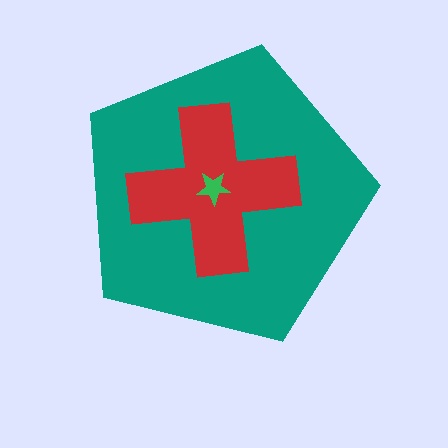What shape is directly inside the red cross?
The green star.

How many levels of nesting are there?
3.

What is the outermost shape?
The teal pentagon.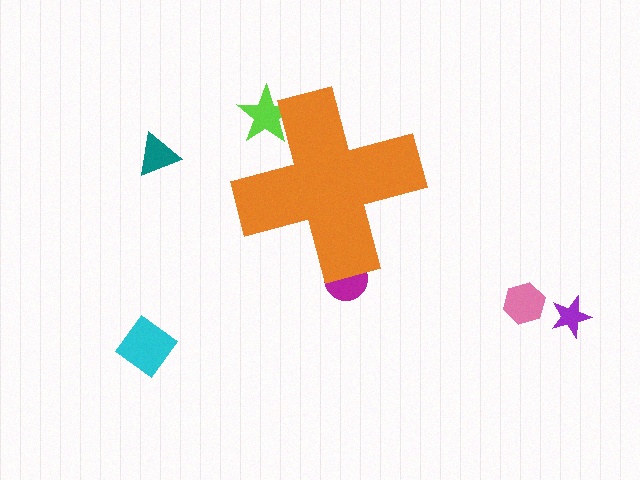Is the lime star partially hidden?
Yes, the lime star is partially hidden behind the orange cross.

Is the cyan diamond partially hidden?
No, the cyan diamond is fully visible.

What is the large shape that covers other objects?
An orange cross.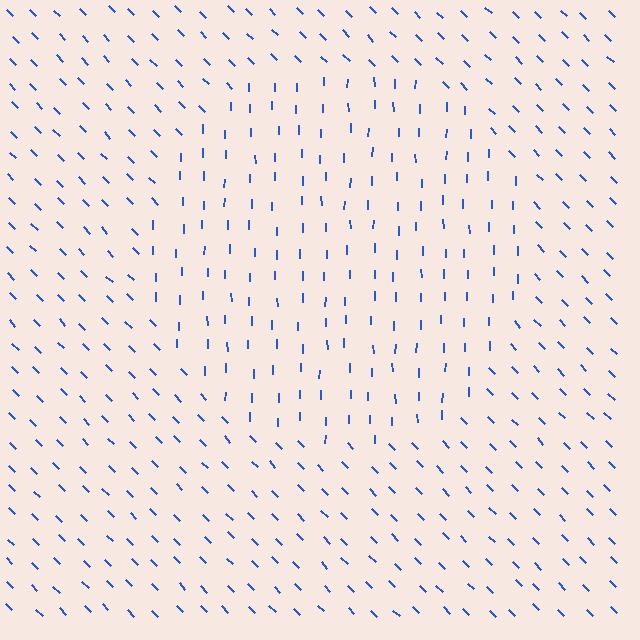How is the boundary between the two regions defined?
The boundary is defined purely by a change in line orientation (approximately 45 degrees difference). All lines are the same color and thickness.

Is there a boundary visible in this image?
Yes, there is a texture boundary formed by a change in line orientation.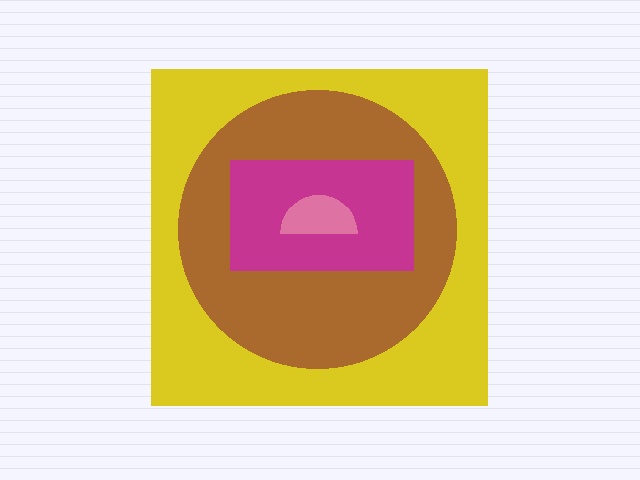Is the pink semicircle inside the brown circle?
Yes.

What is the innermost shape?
The pink semicircle.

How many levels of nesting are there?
4.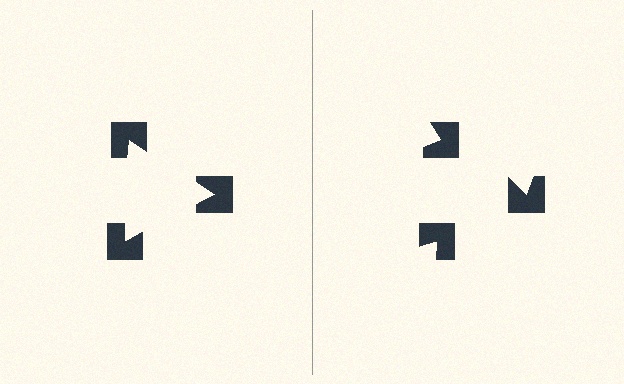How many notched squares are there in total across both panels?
6 — 3 on each side.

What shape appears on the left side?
An illusory triangle.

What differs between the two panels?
The notched squares are positioned identically on both sides; only the wedge orientations differ. On the left they align to a triangle; on the right they are misaligned.